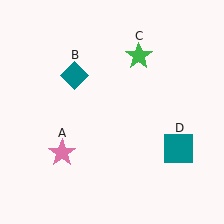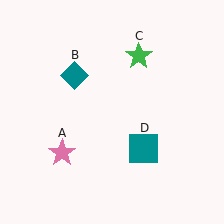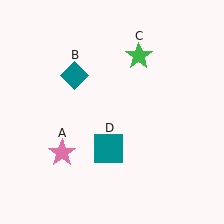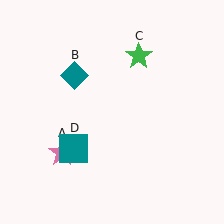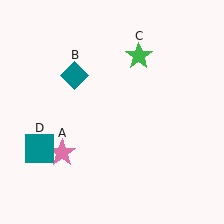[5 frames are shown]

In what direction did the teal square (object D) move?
The teal square (object D) moved left.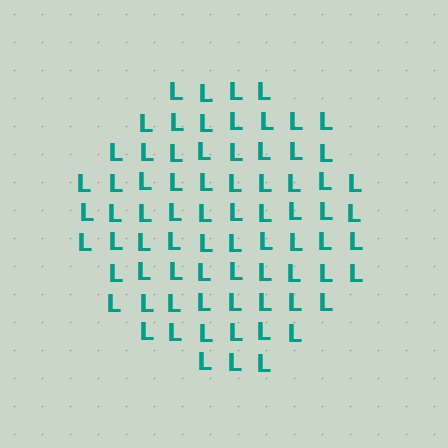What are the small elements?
The small elements are letter L's.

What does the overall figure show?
The overall figure shows a circle.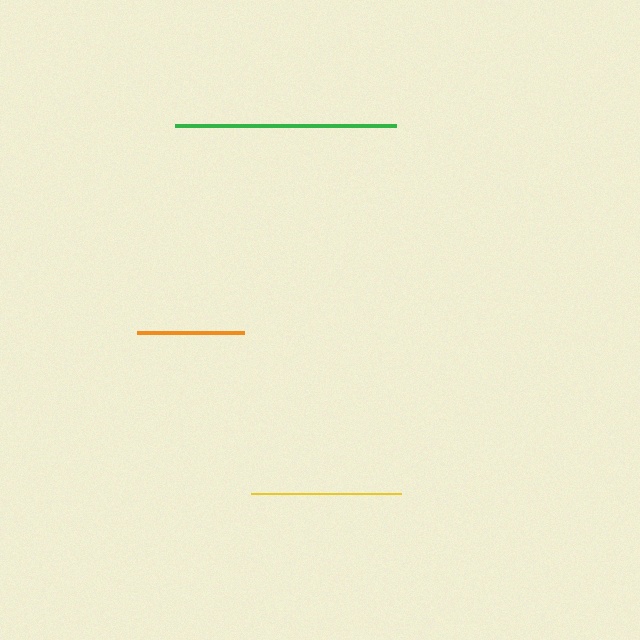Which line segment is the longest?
The green line is the longest at approximately 222 pixels.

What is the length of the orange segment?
The orange segment is approximately 108 pixels long.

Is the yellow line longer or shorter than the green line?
The green line is longer than the yellow line.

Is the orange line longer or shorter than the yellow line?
The yellow line is longer than the orange line.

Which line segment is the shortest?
The orange line is the shortest at approximately 108 pixels.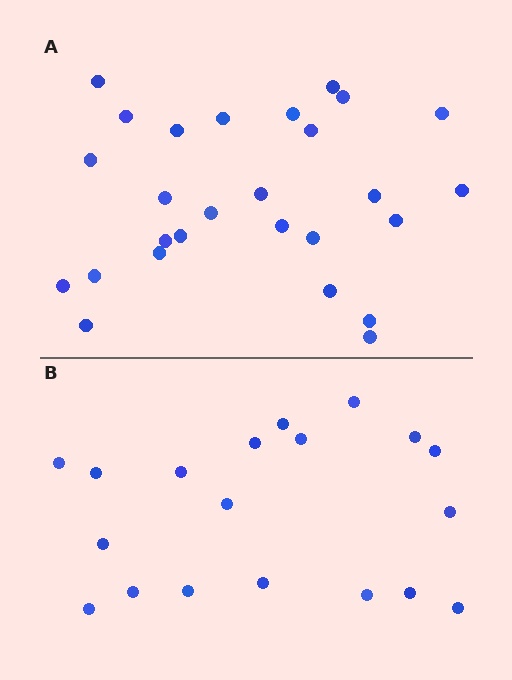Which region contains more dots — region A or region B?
Region A (the top region) has more dots.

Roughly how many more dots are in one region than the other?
Region A has roughly 8 or so more dots than region B.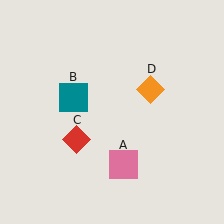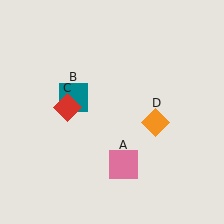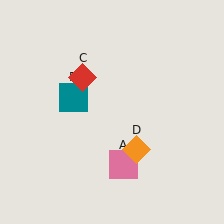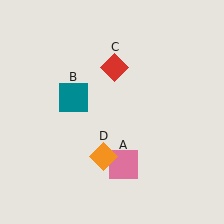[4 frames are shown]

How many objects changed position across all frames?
2 objects changed position: red diamond (object C), orange diamond (object D).